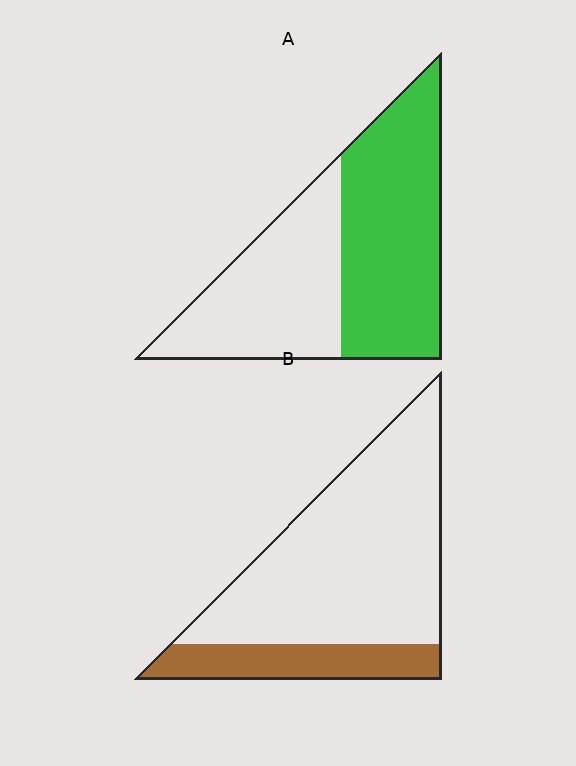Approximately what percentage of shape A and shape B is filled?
A is approximately 55% and B is approximately 20%.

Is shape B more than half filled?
No.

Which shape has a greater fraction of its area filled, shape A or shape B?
Shape A.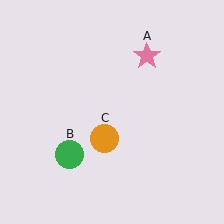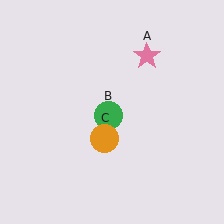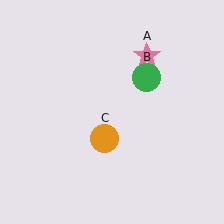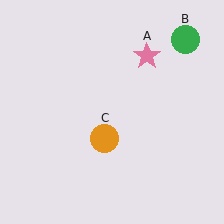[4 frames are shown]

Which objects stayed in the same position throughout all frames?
Pink star (object A) and orange circle (object C) remained stationary.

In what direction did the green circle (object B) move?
The green circle (object B) moved up and to the right.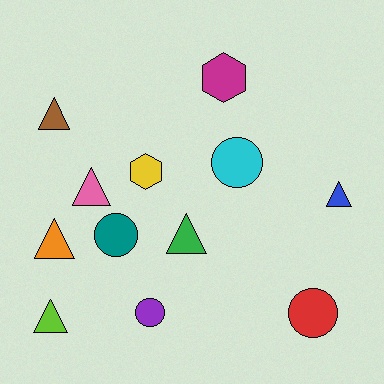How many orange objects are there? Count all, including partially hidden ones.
There is 1 orange object.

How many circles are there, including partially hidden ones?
There are 4 circles.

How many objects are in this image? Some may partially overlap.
There are 12 objects.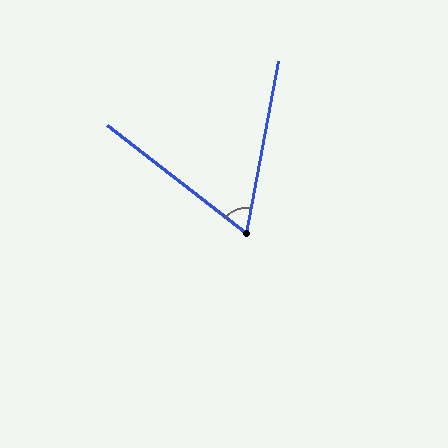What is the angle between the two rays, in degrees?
Approximately 63 degrees.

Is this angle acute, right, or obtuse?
It is acute.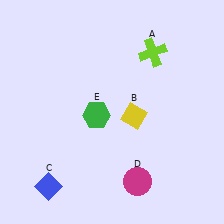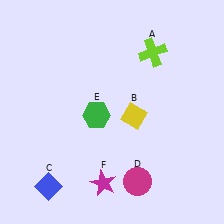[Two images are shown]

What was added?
A magenta star (F) was added in Image 2.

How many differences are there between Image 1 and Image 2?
There is 1 difference between the two images.